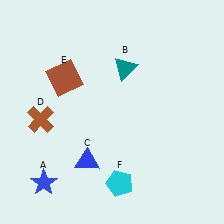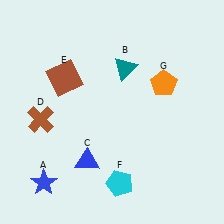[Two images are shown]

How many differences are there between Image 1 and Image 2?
There is 1 difference between the two images.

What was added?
An orange pentagon (G) was added in Image 2.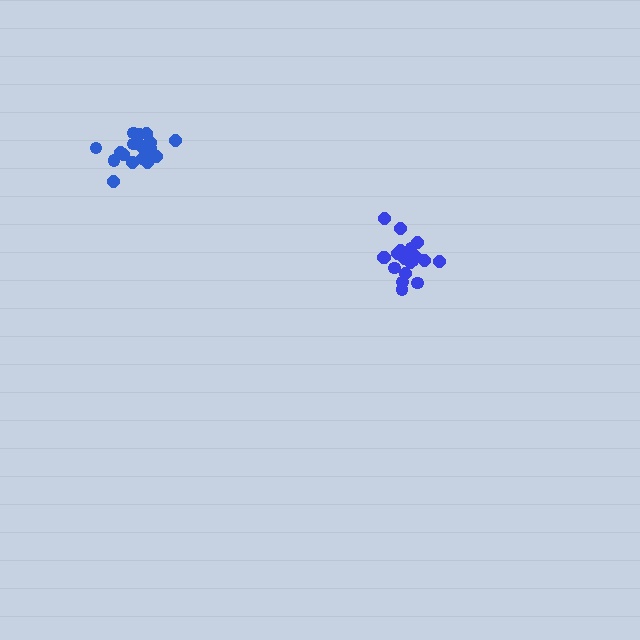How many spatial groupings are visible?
There are 2 spatial groupings.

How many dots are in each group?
Group 1: 20 dots, Group 2: 20 dots (40 total).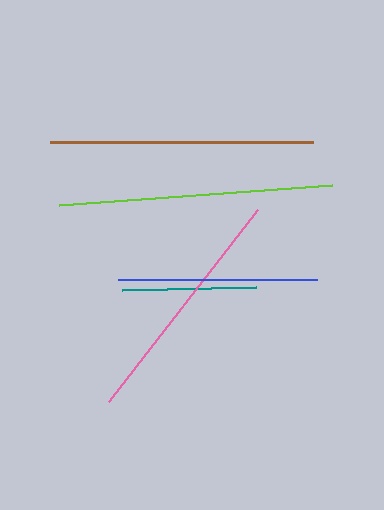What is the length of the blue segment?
The blue segment is approximately 198 pixels long.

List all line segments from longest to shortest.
From longest to shortest: lime, brown, pink, blue, teal.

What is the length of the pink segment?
The pink segment is approximately 243 pixels long.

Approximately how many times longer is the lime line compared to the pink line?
The lime line is approximately 1.1 times the length of the pink line.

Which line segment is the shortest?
The teal line is the shortest at approximately 134 pixels.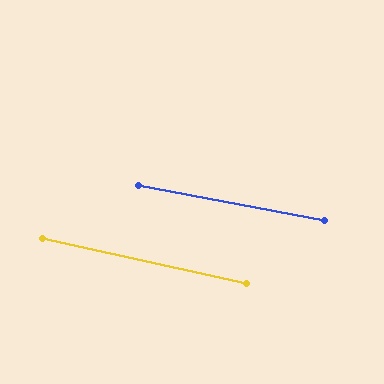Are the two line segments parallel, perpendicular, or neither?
Parallel — their directions differ by only 1.7°.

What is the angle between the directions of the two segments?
Approximately 2 degrees.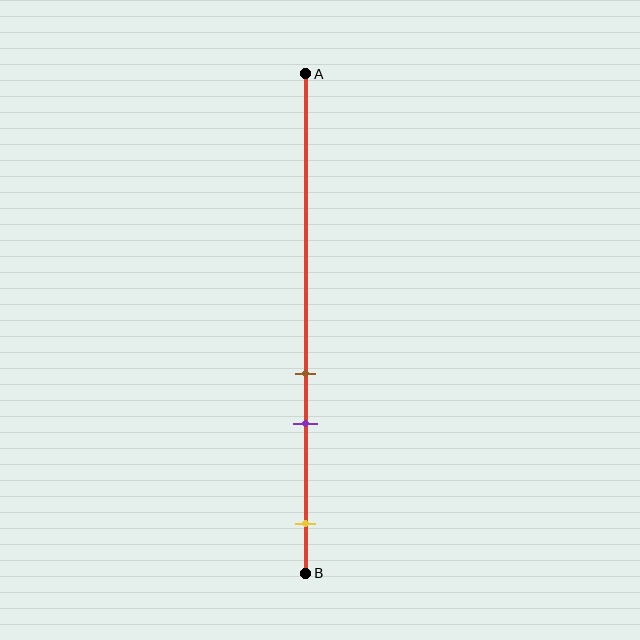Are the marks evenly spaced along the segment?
No, the marks are not evenly spaced.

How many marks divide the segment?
There are 3 marks dividing the segment.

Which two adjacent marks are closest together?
The brown and purple marks are the closest adjacent pair.